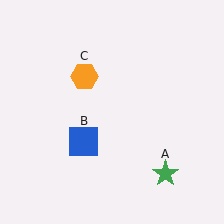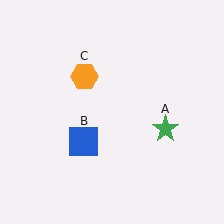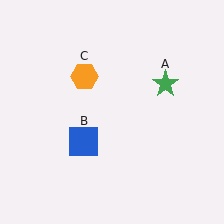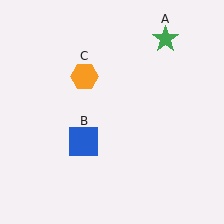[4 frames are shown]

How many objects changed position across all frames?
1 object changed position: green star (object A).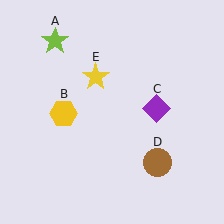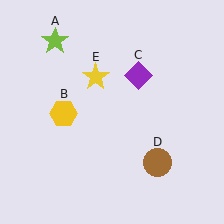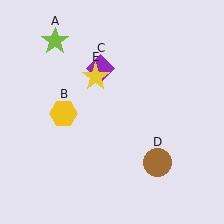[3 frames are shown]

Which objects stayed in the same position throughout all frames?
Lime star (object A) and yellow hexagon (object B) and brown circle (object D) and yellow star (object E) remained stationary.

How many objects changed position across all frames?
1 object changed position: purple diamond (object C).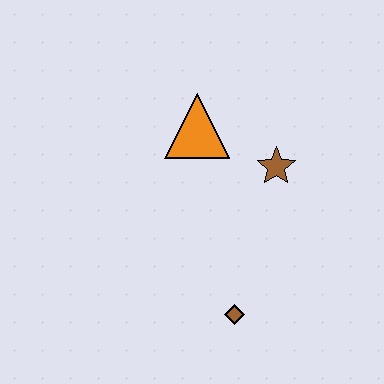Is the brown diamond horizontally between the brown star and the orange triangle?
Yes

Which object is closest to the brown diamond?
The brown star is closest to the brown diamond.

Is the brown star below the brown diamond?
No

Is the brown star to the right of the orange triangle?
Yes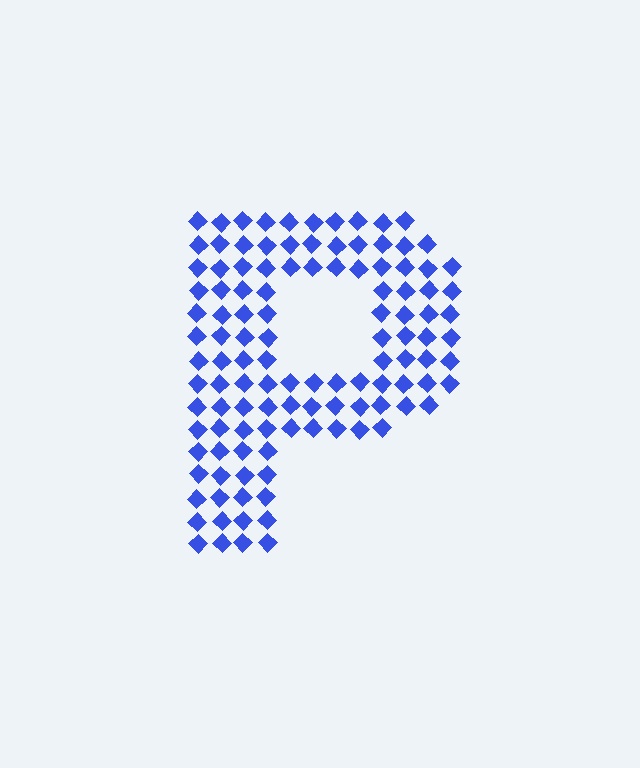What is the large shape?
The large shape is the letter P.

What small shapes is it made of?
It is made of small diamonds.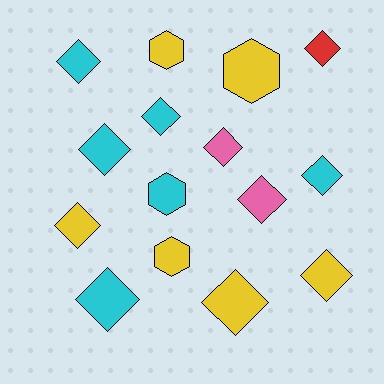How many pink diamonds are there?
There are 2 pink diamonds.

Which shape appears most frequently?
Diamond, with 11 objects.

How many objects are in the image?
There are 15 objects.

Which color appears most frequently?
Cyan, with 6 objects.